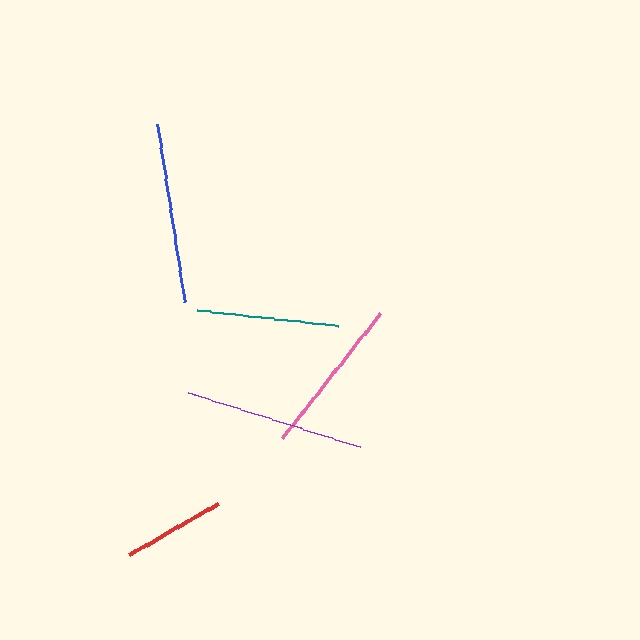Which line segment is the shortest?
The red line is the shortest at approximately 103 pixels.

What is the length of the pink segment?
The pink segment is approximately 160 pixels long.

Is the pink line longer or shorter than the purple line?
The purple line is longer than the pink line.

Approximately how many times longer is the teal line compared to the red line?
The teal line is approximately 1.4 times the length of the red line.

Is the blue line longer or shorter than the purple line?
The purple line is longer than the blue line.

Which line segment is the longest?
The purple line is the longest at approximately 181 pixels.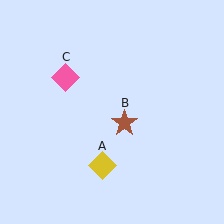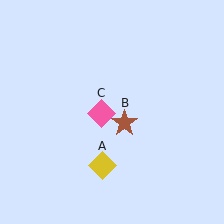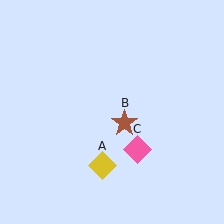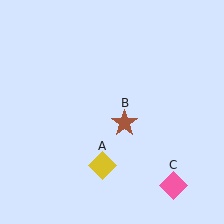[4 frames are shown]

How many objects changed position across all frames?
1 object changed position: pink diamond (object C).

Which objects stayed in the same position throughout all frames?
Yellow diamond (object A) and brown star (object B) remained stationary.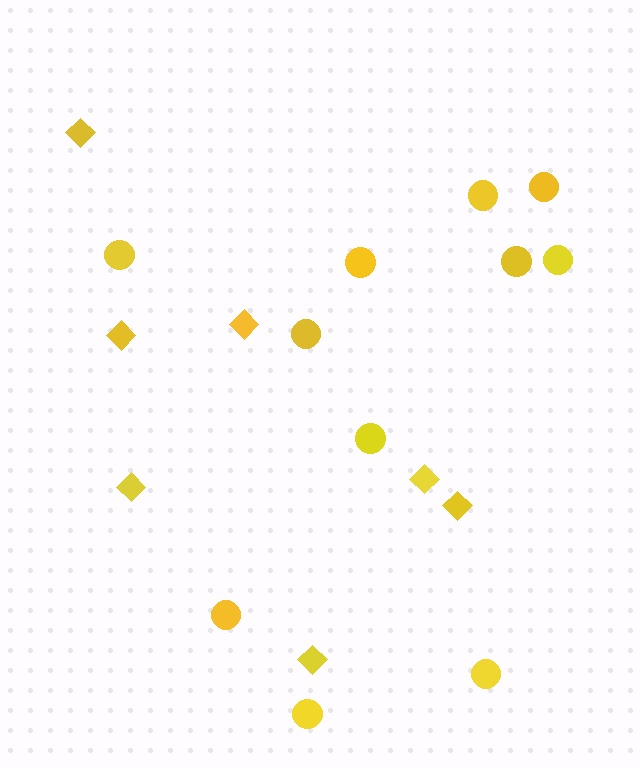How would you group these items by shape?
There are 2 groups: one group of circles (11) and one group of diamonds (7).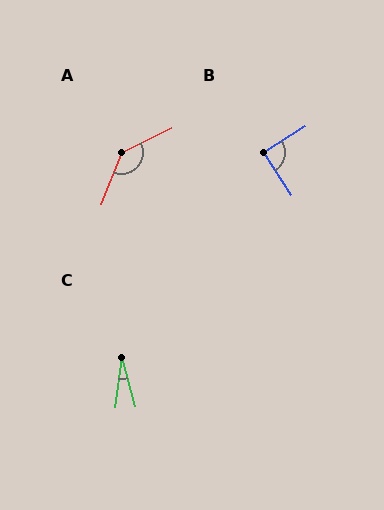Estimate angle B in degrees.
Approximately 89 degrees.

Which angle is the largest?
A, at approximately 138 degrees.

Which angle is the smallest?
C, at approximately 23 degrees.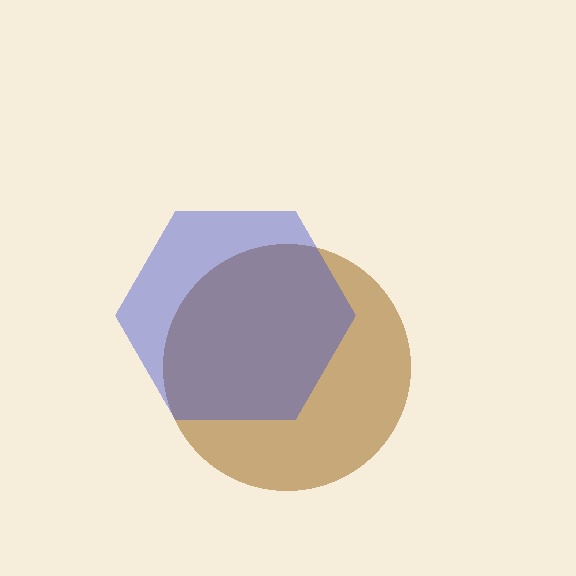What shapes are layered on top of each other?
The layered shapes are: a brown circle, a blue hexagon.